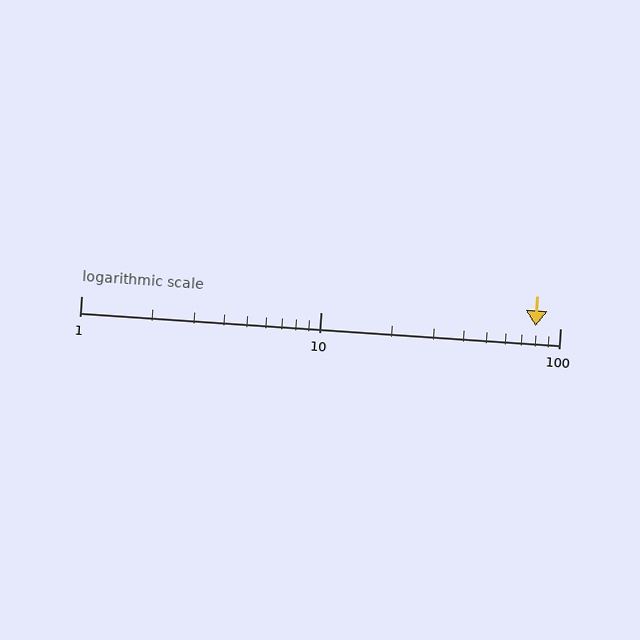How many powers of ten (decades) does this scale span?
The scale spans 2 decades, from 1 to 100.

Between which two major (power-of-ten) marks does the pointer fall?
The pointer is between 10 and 100.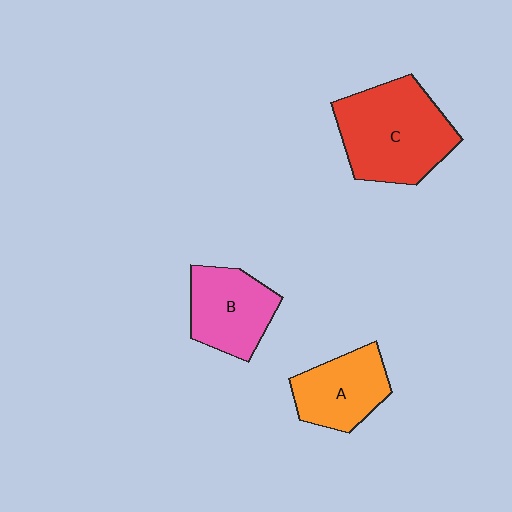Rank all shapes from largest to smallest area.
From largest to smallest: C (red), B (pink), A (orange).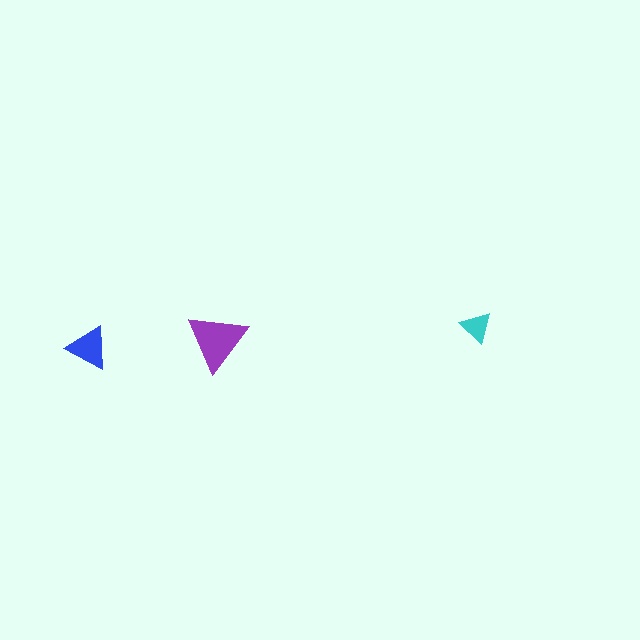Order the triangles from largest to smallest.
the purple one, the blue one, the cyan one.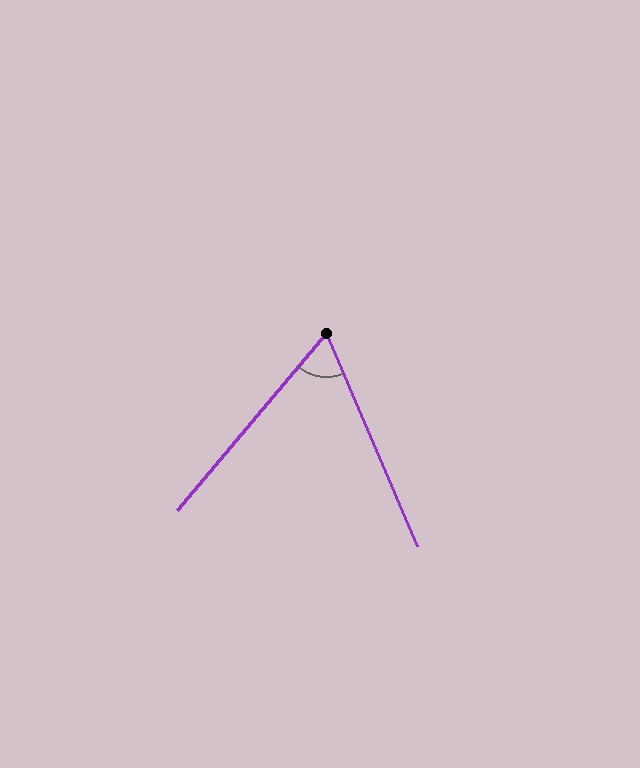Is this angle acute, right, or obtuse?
It is acute.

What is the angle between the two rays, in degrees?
Approximately 63 degrees.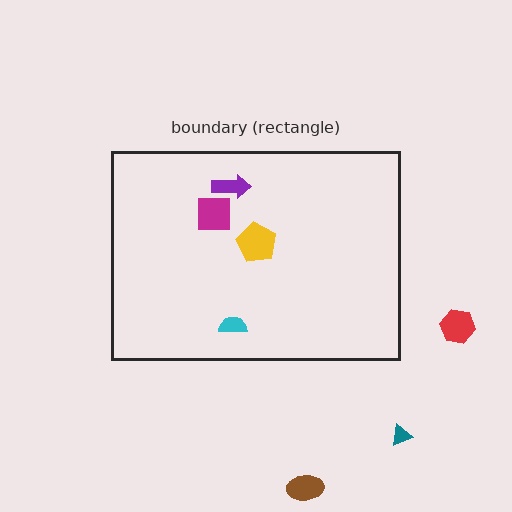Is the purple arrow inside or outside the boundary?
Inside.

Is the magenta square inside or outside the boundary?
Inside.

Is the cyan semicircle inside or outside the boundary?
Inside.